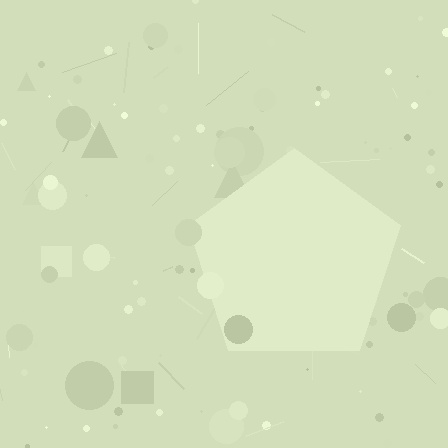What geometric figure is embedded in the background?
A pentagon is embedded in the background.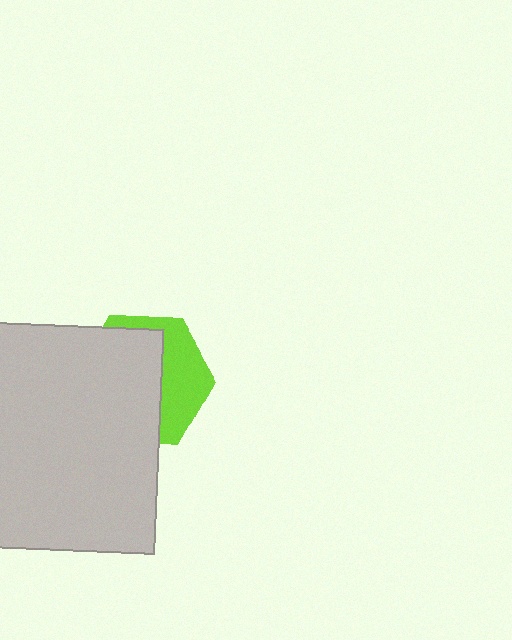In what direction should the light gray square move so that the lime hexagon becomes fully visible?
The light gray square should move left. That is the shortest direction to clear the overlap and leave the lime hexagon fully visible.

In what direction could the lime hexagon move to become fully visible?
The lime hexagon could move right. That would shift it out from behind the light gray square entirely.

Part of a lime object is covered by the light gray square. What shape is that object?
It is a hexagon.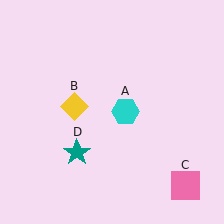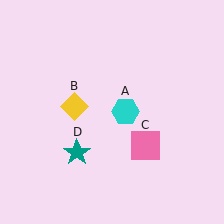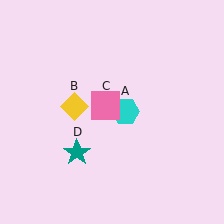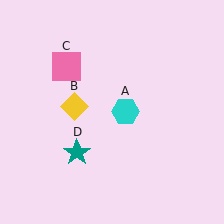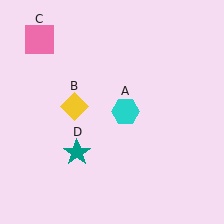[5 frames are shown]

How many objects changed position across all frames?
1 object changed position: pink square (object C).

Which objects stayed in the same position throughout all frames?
Cyan hexagon (object A) and yellow diamond (object B) and teal star (object D) remained stationary.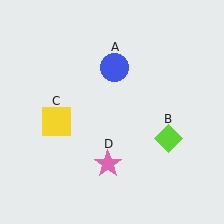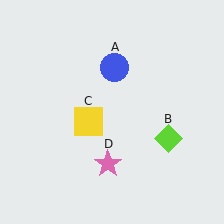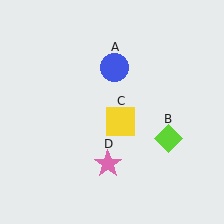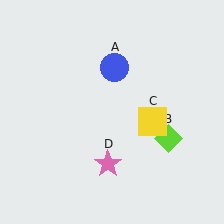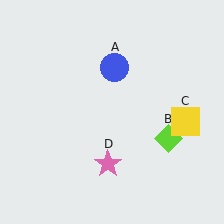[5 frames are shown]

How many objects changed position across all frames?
1 object changed position: yellow square (object C).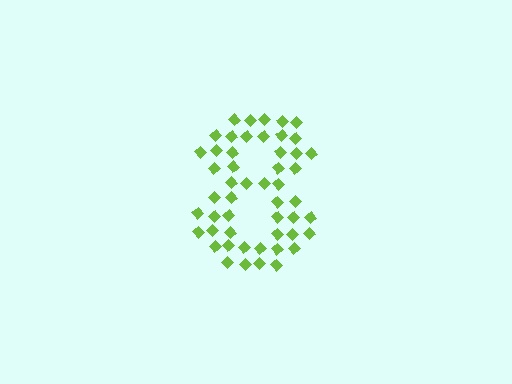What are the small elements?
The small elements are diamonds.